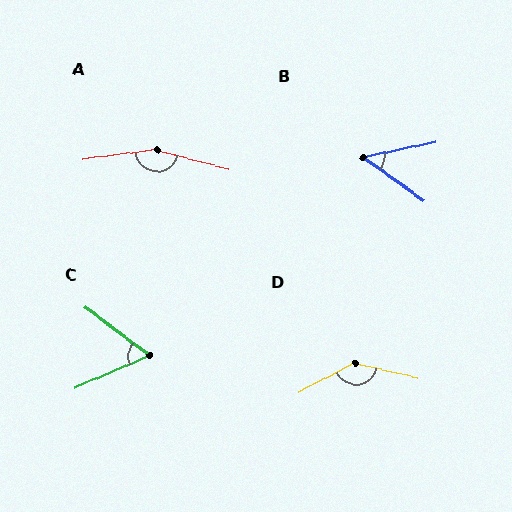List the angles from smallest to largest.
B (47°), C (60°), D (140°), A (157°).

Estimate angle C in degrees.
Approximately 60 degrees.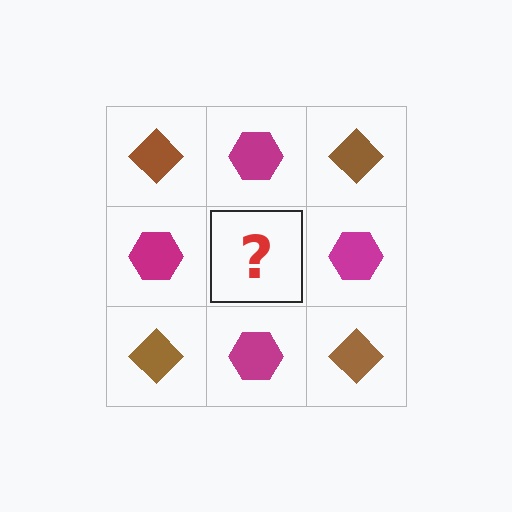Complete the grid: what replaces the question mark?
The question mark should be replaced with a brown diamond.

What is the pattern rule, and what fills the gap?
The rule is that it alternates brown diamond and magenta hexagon in a checkerboard pattern. The gap should be filled with a brown diamond.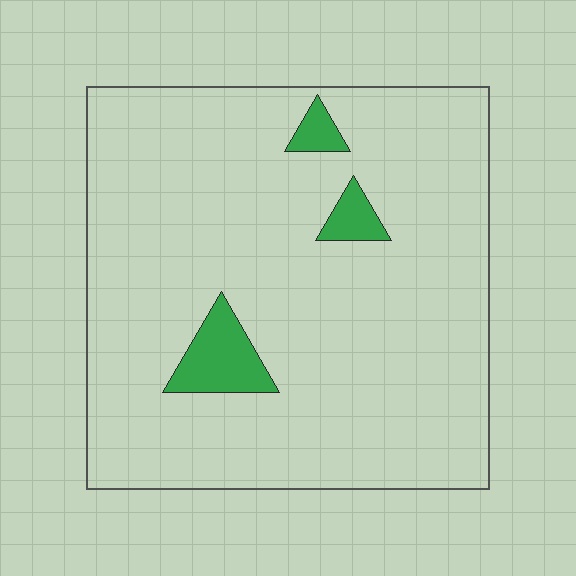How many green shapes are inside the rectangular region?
3.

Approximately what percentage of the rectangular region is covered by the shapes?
Approximately 5%.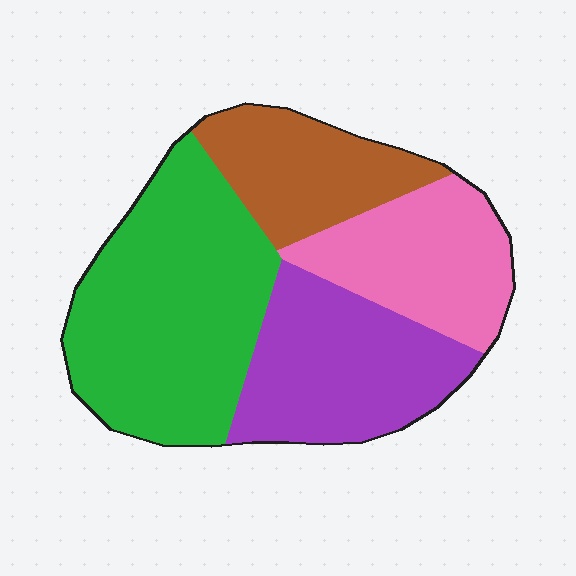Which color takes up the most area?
Green, at roughly 40%.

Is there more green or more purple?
Green.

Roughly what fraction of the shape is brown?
Brown takes up less than a quarter of the shape.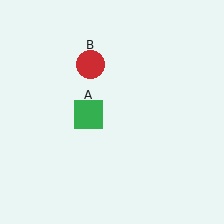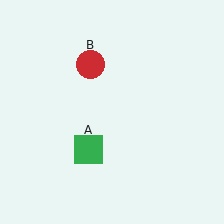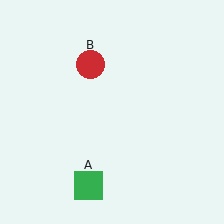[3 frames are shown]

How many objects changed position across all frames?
1 object changed position: green square (object A).